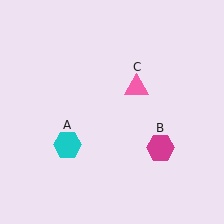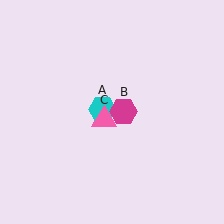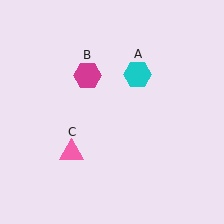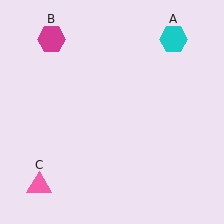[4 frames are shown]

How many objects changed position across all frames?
3 objects changed position: cyan hexagon (object A), magenta hexagon (object B), pink triangle (object C).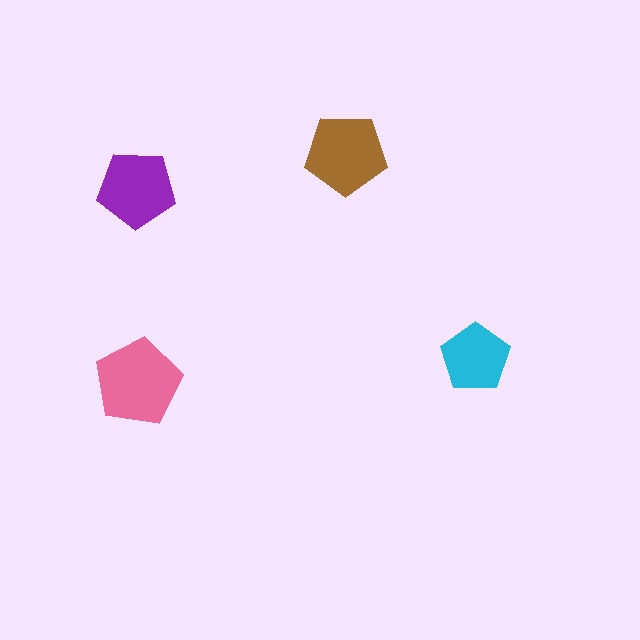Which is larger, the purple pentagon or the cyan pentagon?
The purple one.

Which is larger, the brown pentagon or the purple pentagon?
The brown one.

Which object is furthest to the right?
The cyan pentagon is rightmost.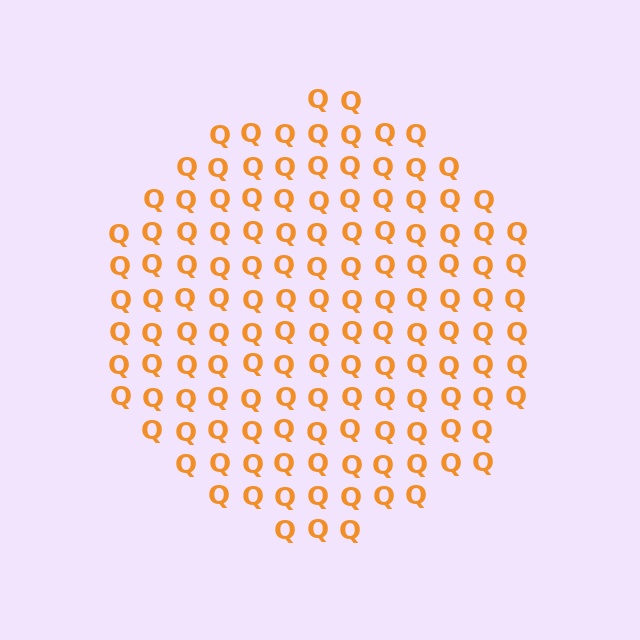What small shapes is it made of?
It is made of small letter Q's.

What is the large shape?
The large shape is a circle.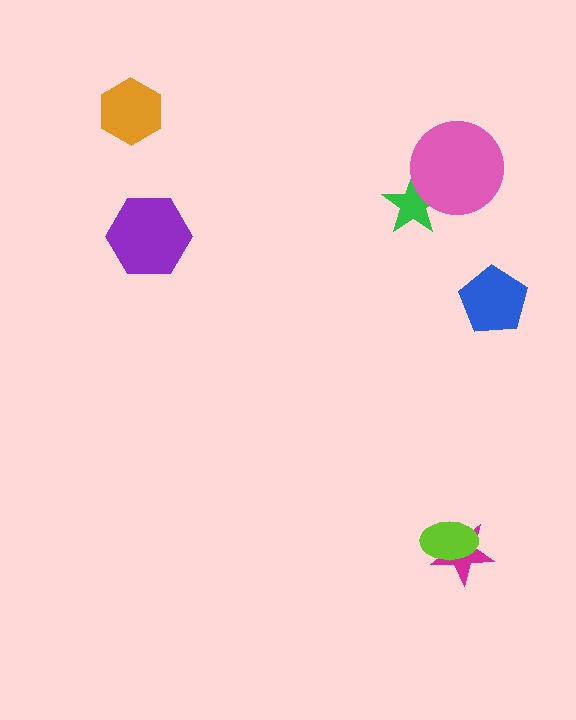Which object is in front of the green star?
The pink circle is in front of the green star.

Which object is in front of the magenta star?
The lime ellipse is in front of the magenta star.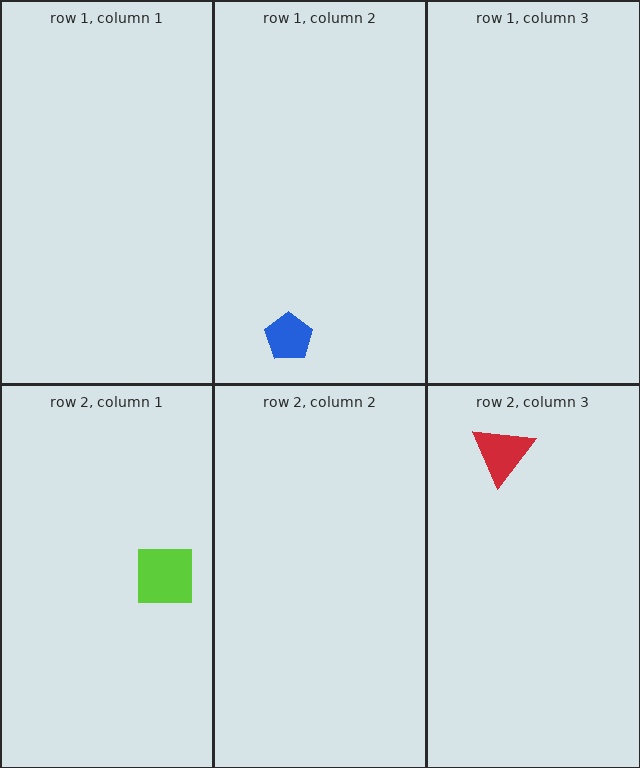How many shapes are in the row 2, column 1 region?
1.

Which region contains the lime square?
The row 2, column 1 region.